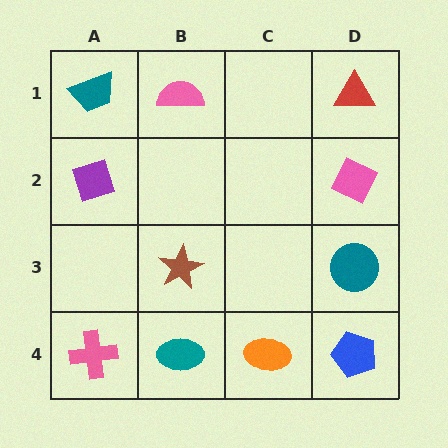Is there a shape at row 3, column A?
No, that cell is empty.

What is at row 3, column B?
A brown star.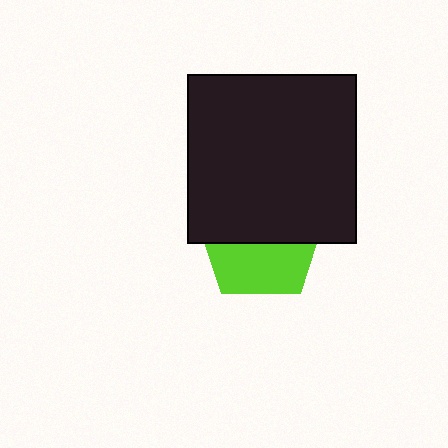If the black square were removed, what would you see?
You would see the complete lime pentagon.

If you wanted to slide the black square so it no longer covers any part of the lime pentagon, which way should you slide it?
Slide it up — that is the most direct way to separate the two shapes.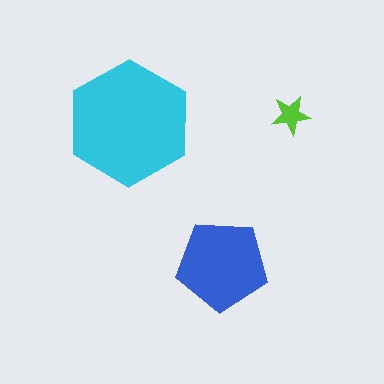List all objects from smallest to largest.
The lime star, the blue pentagon, the cyan hexagon.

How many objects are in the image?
There are 3 objects in the image.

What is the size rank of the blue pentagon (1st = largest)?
2nd.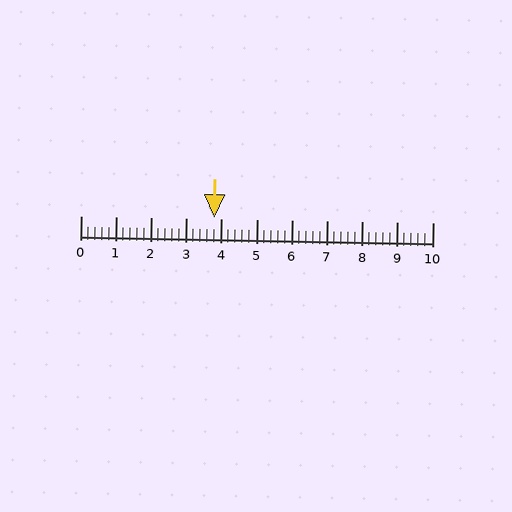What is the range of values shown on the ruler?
The ruler shows values from 0 to 10.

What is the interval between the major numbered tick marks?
The major tick marks are spaced 1 units apart.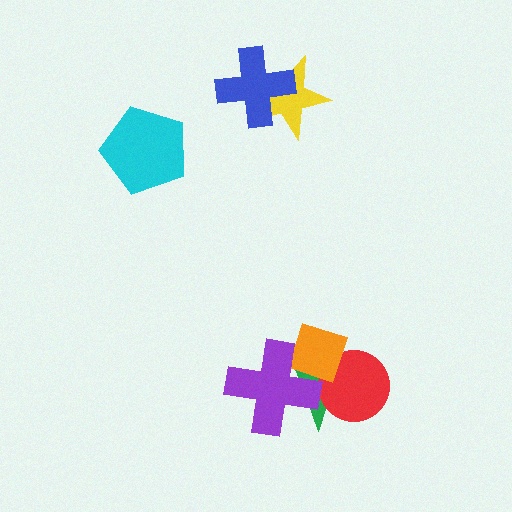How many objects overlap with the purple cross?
2 objects overlap with the purple cross.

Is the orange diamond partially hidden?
Yes, it is partially covered by another shape.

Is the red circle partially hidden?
Yes, it is partially covered by another shape.